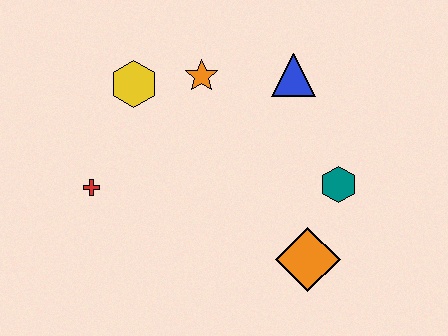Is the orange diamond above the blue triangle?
No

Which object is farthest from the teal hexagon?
The red cross is farthest from the teal hexagon.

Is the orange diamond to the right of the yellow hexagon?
Yes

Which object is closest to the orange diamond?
The teal hexagon is closest to the orange diamond.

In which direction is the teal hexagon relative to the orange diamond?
The teal hexagon is above the orange diamond.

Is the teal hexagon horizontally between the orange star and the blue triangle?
No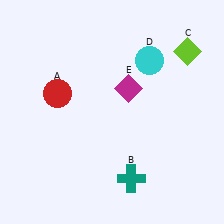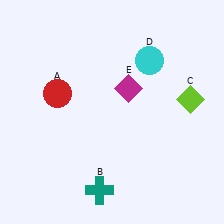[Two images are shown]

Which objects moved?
The objects that moved are: the teal cross (B), the lime diamond (C).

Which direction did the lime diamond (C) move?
The lime diamond (C) moved down.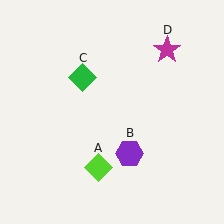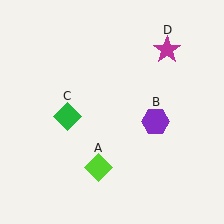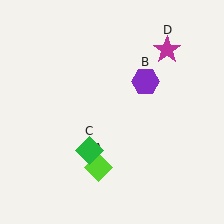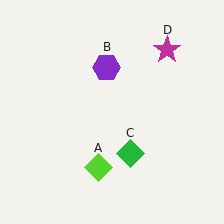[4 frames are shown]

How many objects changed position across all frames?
2 objects changed position: purple hexagon (object B), green diamond (object C).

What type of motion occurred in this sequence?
The purple hexagon (object B), green diamond (object C) rotated counterclockwise around the center of the scene.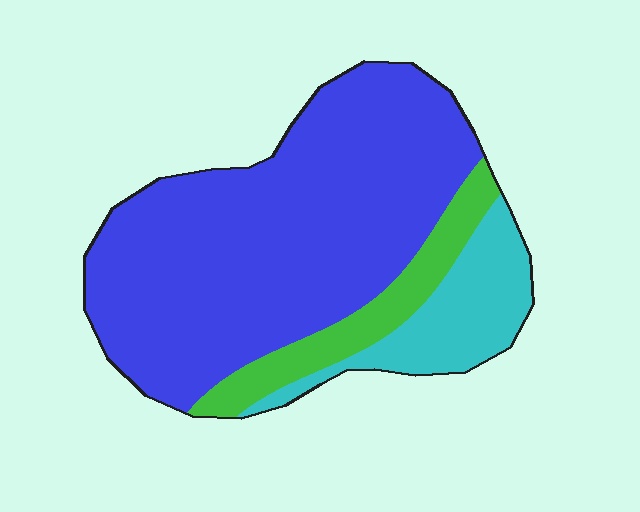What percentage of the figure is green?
Green takes up about one eighth (1/8) of the figure.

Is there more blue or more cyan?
Blue.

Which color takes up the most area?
Blue, at roughly 70%.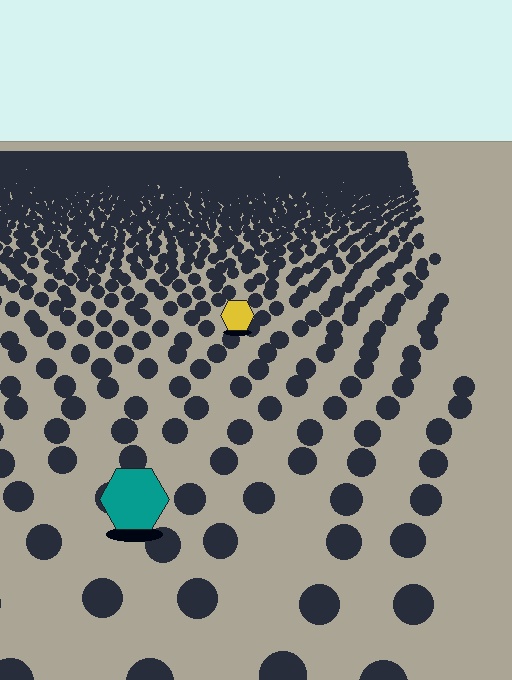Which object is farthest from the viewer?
The yellow hexagon is farthest from the viewer. It appears smaller and the ground texture around it is denser.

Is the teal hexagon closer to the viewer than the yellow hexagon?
Yes. The teal hexagon is closer — you can tell from the texture gradient: the ground texture is coarser near it.